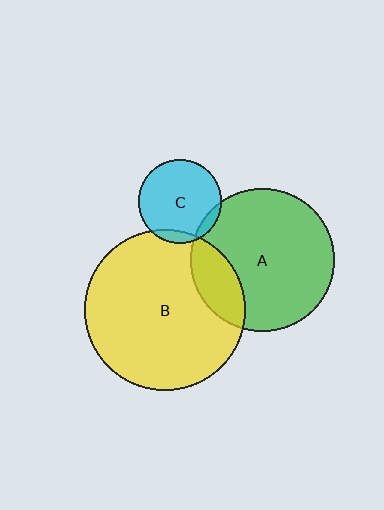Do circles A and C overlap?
Yes.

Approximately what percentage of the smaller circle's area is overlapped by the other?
Approximately 10%.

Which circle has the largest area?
Circle B (yellow).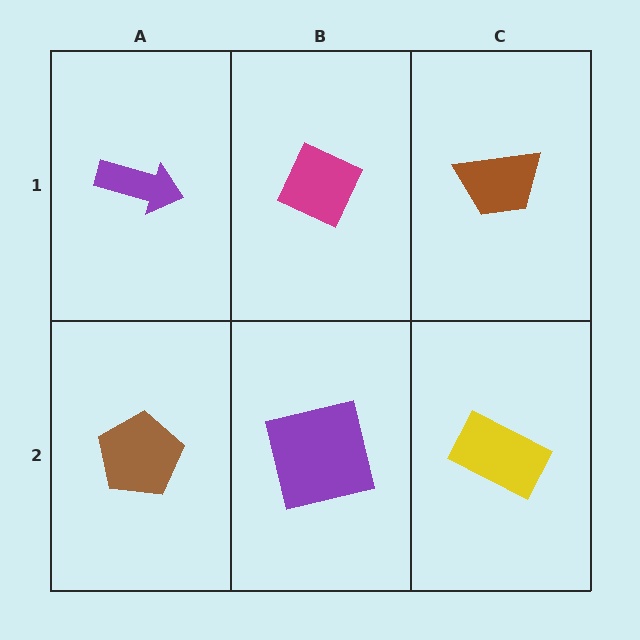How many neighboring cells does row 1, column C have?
2.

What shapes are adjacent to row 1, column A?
A brown pentagon (row 2, column A), a magenta diamond (row 1, column B).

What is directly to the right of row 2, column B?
A yellow rectangle.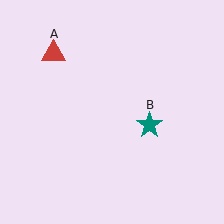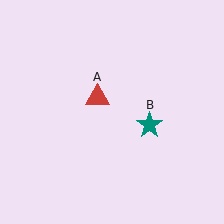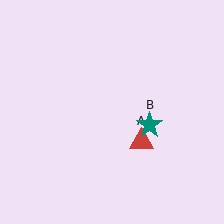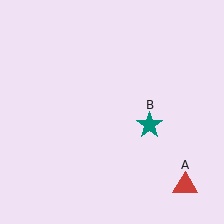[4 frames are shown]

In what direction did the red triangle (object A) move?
The red triangle (object A) moved down and to the right.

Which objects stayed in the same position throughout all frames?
Teal star (object B) remained stationary.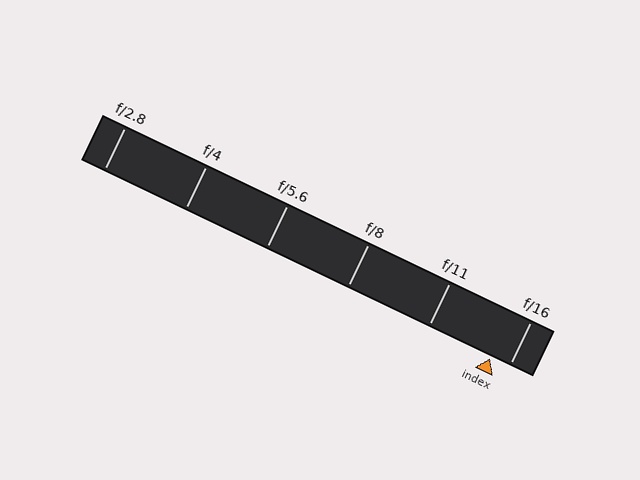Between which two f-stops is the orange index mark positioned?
The index mark is between f/11 and f/16.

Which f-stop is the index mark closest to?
The index mark is closest to f/16.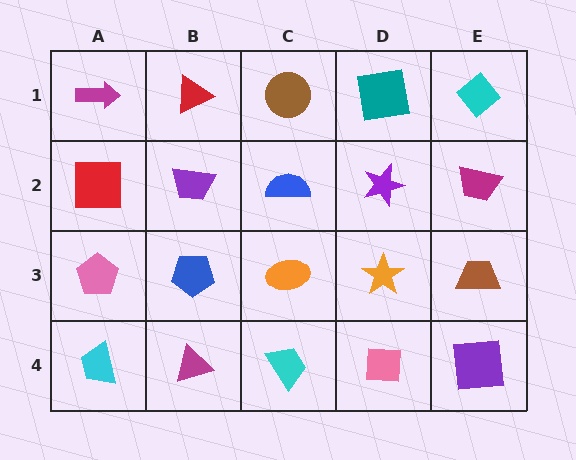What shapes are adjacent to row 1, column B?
A purple trapezoid (row 2, column B), a magenta arrow (row 1, column A), a brown circle (row 1, column C).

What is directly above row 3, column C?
A blue semicircle.